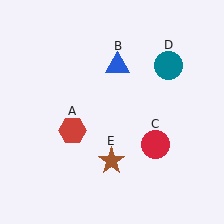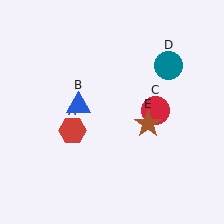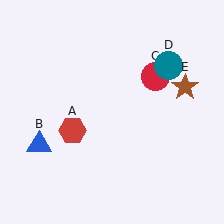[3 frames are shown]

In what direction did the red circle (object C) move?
The red circle (object C) moved up.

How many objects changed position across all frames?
3 objects changed position: blue triangle (object B), red circle (object C), brown star (object E).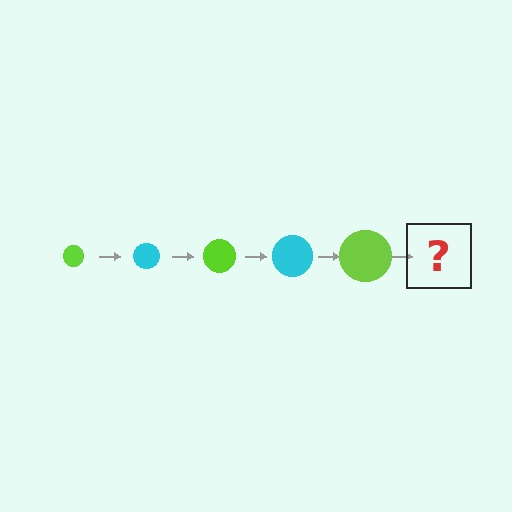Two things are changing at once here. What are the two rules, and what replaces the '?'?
The two rules are that the circle grows larger each step and the color cycles through lime and cyan. The '?' should be a cyan circle, larger than the previous one.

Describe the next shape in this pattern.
It should be a cyan circle, larger than the previous one.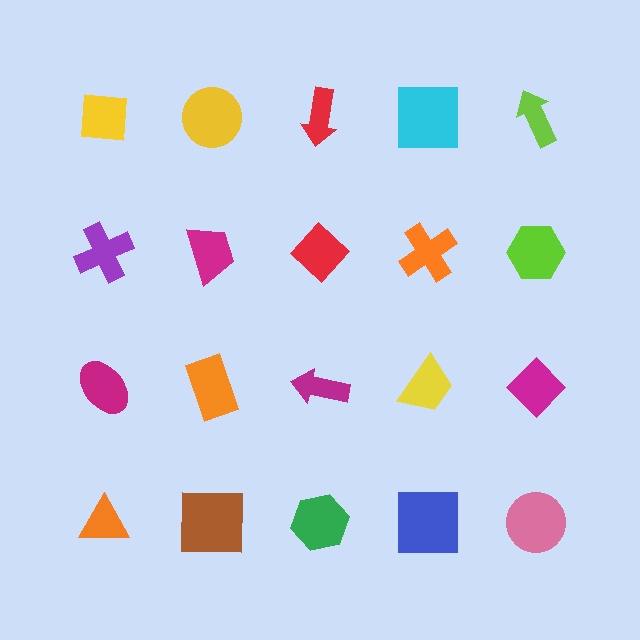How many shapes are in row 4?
5 shapes.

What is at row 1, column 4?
A cyan square.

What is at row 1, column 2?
A yellow circle.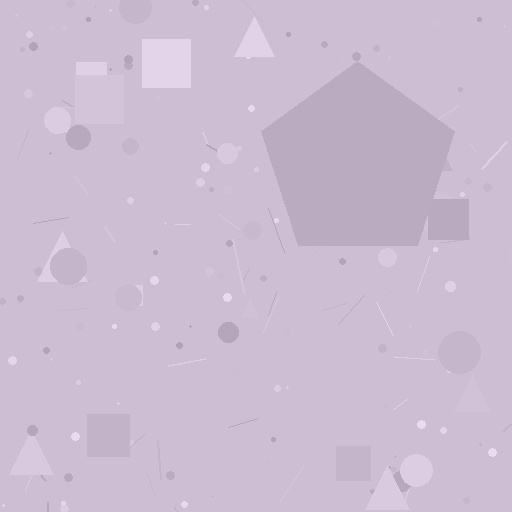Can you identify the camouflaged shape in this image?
The camouflaged shape is a pentagon.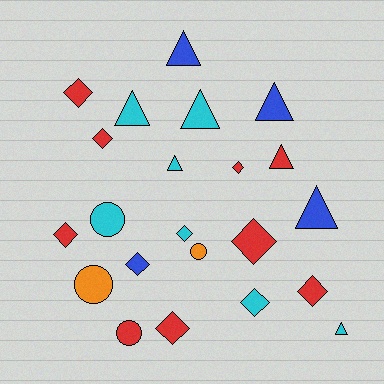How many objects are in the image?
There are 22 objects.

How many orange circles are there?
There are 2 orange circles.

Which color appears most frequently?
Red, with 9 objects.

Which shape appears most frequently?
Diamond, with 10 objects.